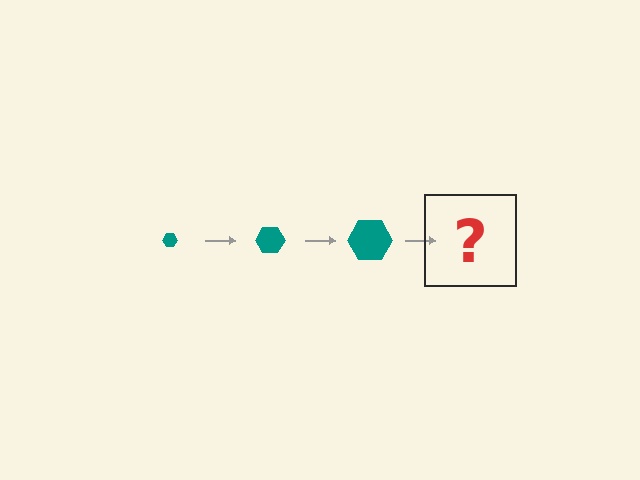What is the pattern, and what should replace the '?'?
The pattern is that the hexagon gets progressively larger each step. The '?' should be a teal hexagon, larger than the previous one.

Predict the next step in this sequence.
The next step is a teal hexagon, larger than the previous one.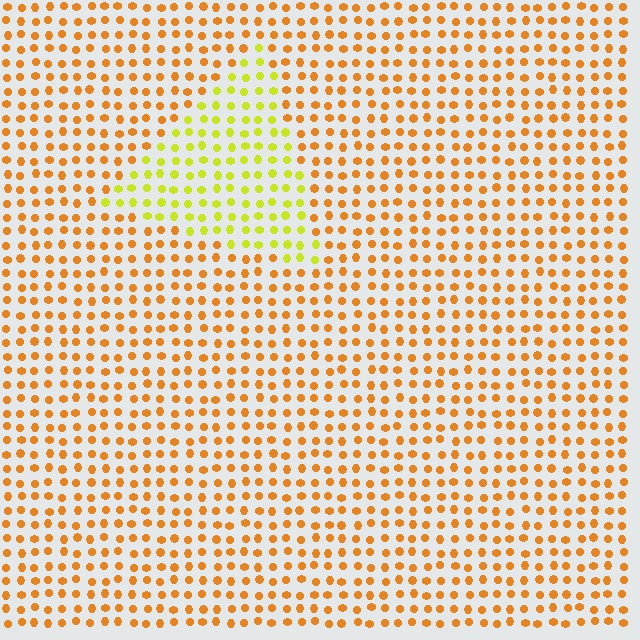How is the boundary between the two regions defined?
The boundary is defined purely by a slight shift in hue (about 40 degrees). Spacing, size, and orientation are identical on both sides.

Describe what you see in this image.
The image is filled with small orange elements in a uniform arrangement. A triangle-shaped region is visible where the elements are tinted to a slightly different hue, forming a subtle color boundary.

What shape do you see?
I see a triangle.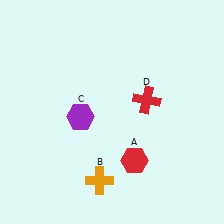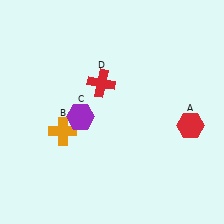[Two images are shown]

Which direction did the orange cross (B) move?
The orange cross (B) moved up.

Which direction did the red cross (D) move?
The red cross (D) moved left.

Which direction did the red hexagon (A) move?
The red hexagon (A) moved right.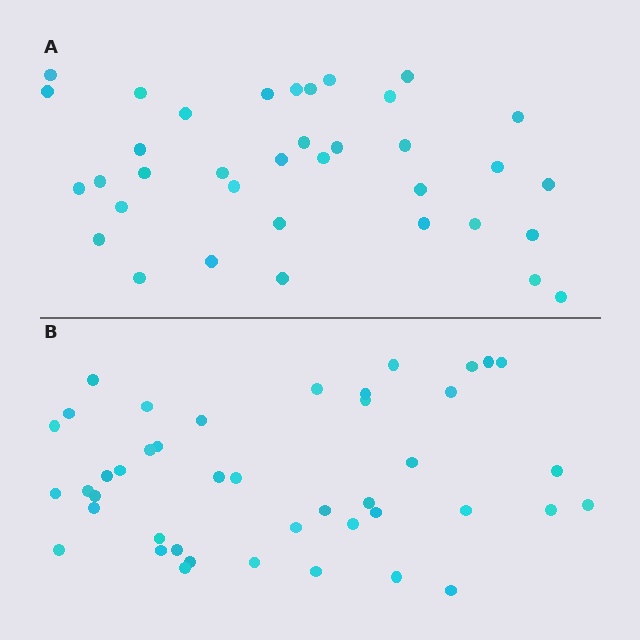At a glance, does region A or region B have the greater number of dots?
Region B (the bottom region) has more dots.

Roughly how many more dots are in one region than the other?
Region B has roughly 8 or so more dots than region A.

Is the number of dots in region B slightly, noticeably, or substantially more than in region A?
Region B has only slightly more — the two regions are fairly close. The ratio is roughly 1.2 to 1.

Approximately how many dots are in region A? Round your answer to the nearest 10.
About 40 dots. (The exact count is 36, which rounds to 40.)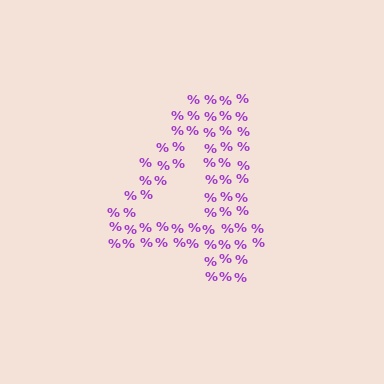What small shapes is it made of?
It is made of small percent signs.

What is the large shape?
The large shape is the digit 4.